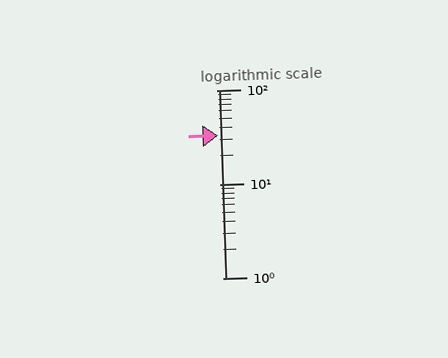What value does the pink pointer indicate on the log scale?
The pointer indicates approximately 33.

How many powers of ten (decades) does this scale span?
The scale spans 2 decades, from 1 to 100.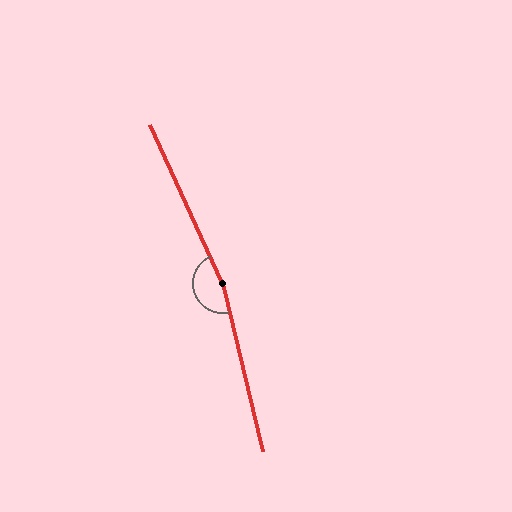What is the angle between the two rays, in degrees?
Approximately 169 degrees.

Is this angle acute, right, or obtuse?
It is obtuse.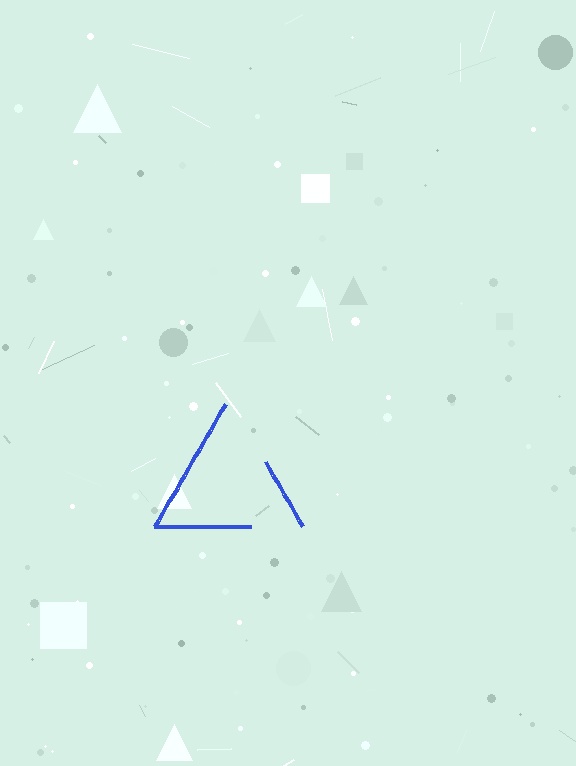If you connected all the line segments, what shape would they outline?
They would outline a triangle.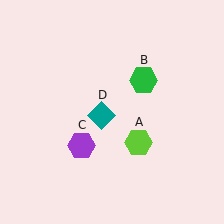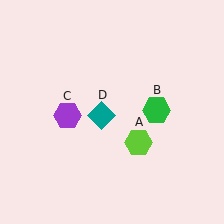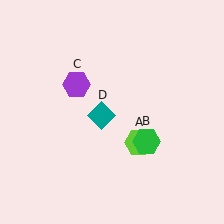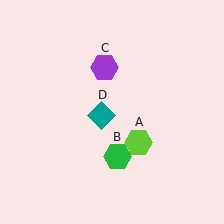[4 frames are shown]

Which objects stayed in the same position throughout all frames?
Lime hexagon (object A) and teal diamond (object D) remained stationary.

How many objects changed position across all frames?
2 objects changed position: green hexagon (object B), purple hexagon (object C).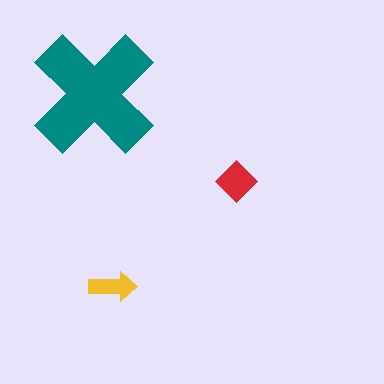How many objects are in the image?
There are 3 objects in the image.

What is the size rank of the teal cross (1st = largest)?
1st.